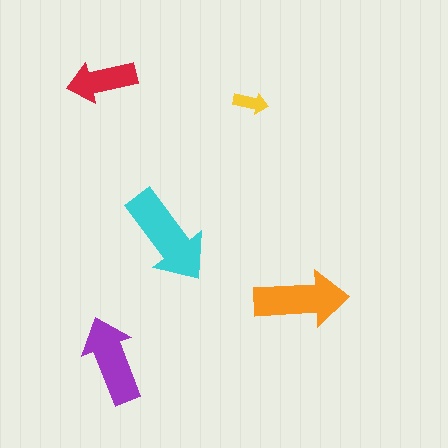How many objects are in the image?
There are 5 objects in the image.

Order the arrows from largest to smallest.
the cyan one, the orange one, the purple one, the red one, the yellow one.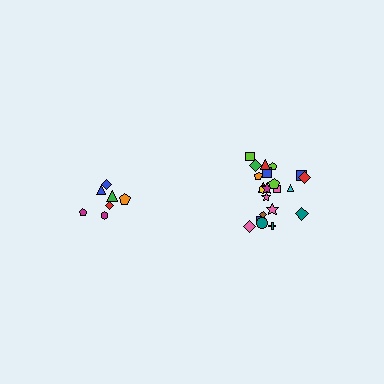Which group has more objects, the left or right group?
The right group.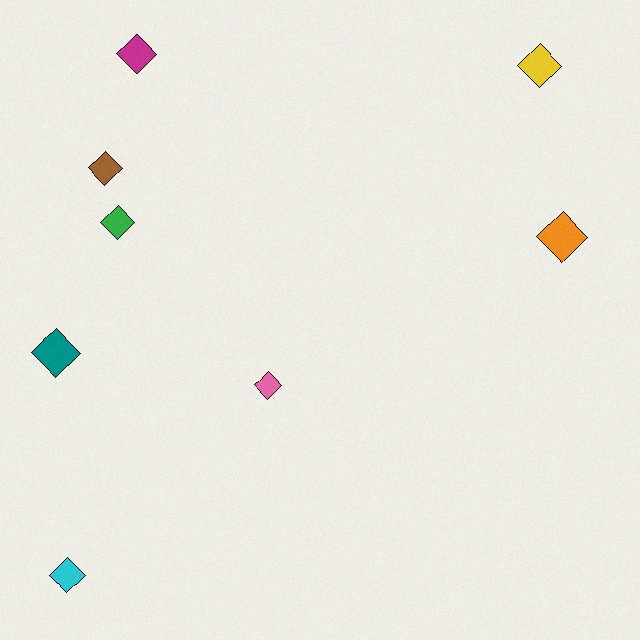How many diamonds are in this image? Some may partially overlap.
There are 8 diamonds.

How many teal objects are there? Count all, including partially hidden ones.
There is 1 teal object.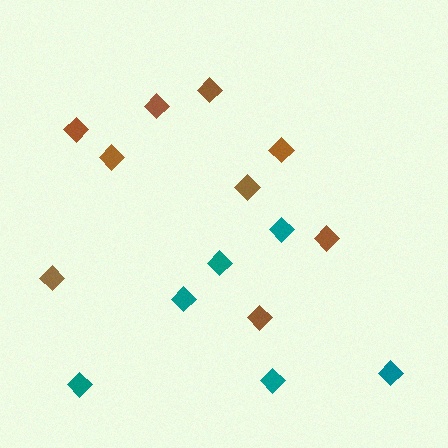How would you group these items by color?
There are 2 groups: one group of brown diamonds (9) and one group of teal diamonds (6).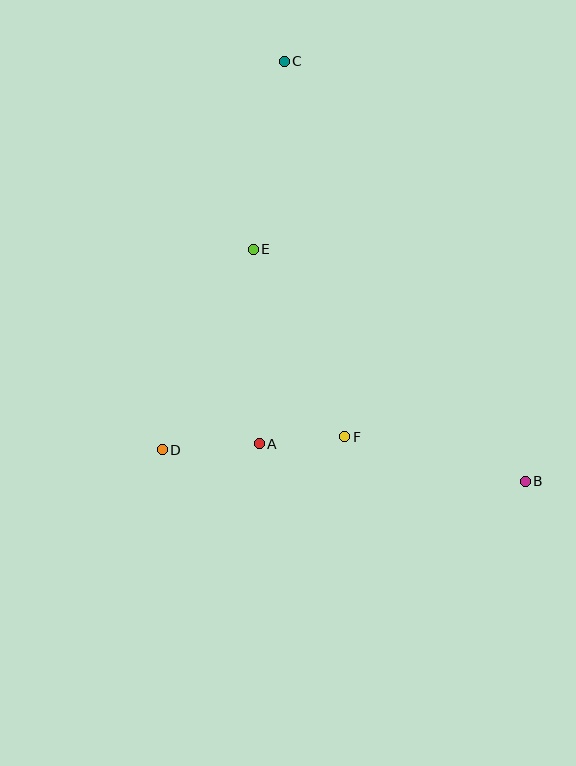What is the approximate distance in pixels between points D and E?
The distance between D and E is approximately 220 pixels.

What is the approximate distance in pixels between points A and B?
The distance between A and B is approximately 268 pixels.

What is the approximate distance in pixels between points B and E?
The distance between B and E is approximately 358 pixels.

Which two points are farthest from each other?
Points B and C are farthest from each other.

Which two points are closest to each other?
Points A and F are closest to each other.